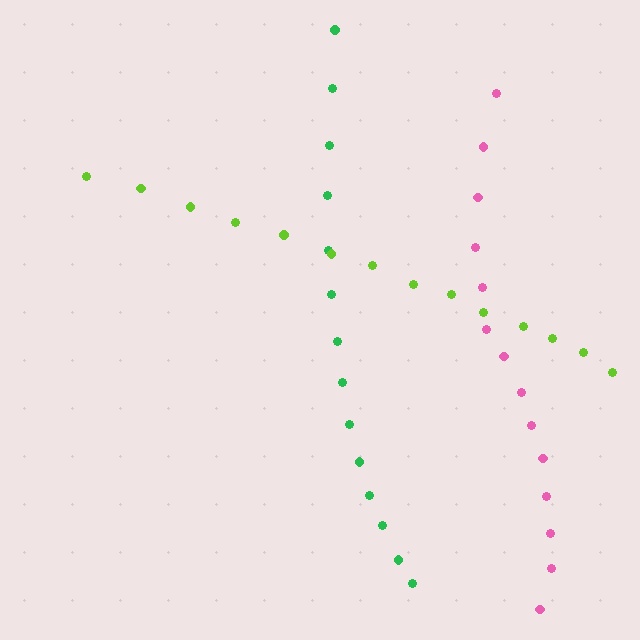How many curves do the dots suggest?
There are 3 distinct paths.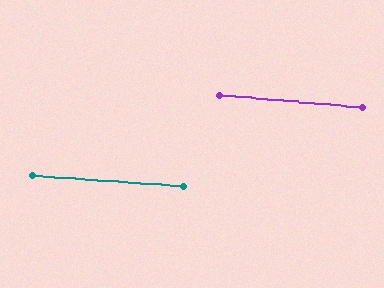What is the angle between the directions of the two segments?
Approximately 1 degree.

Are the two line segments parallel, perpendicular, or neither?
Parallel — their directions differ by only 0.8°.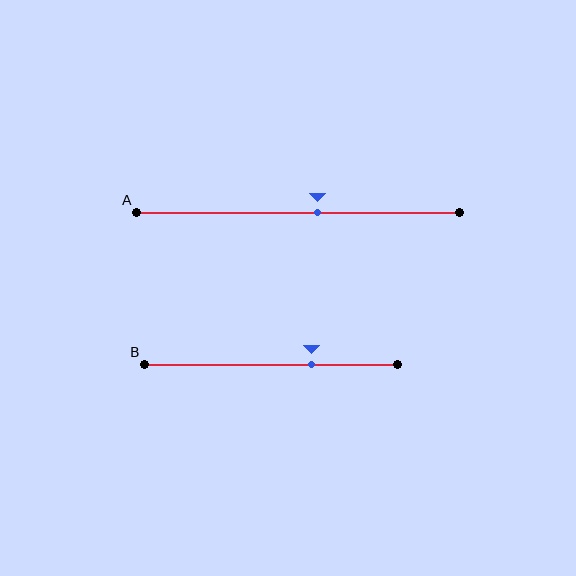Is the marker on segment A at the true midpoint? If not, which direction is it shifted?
No, the marker on segment A is shifted to the right by about 6% of the segment length.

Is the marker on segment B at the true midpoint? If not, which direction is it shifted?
No, the marker on segment B is shifted to the right by about 16% of the segment length.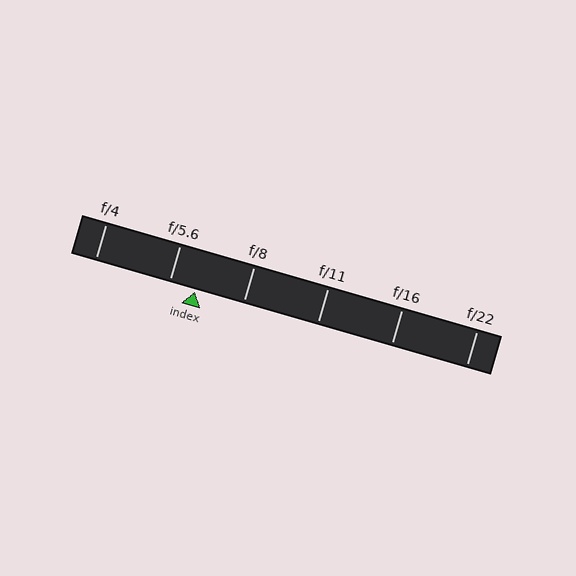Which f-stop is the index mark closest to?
The index mark is closest to f/5.6.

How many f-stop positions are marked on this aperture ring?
There are 6 f-stop positions marked.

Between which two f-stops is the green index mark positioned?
The index mark is between f/5.6 and f/8.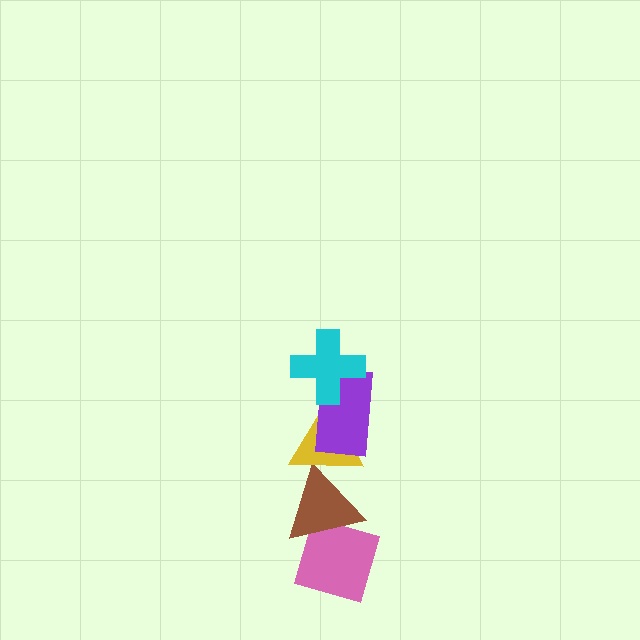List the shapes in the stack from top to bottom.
From top to bottom: the cyan cross, the purple rectangle, the yellow triangle, the brown triangle, the pink diamond.